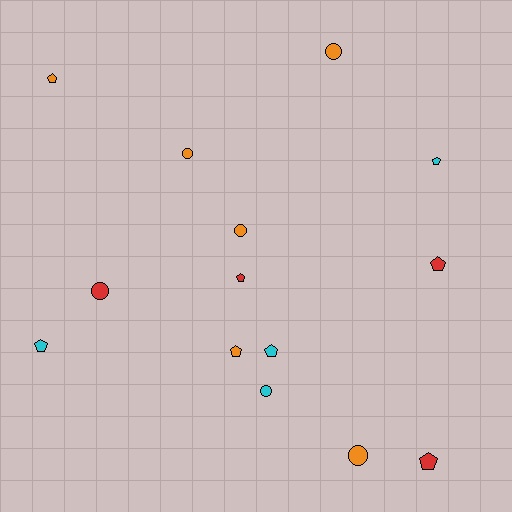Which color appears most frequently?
Orange, with 6 objects.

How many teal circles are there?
There are no teal circles.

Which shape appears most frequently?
Pentagon, with 8 objects.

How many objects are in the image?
There are 14 objects.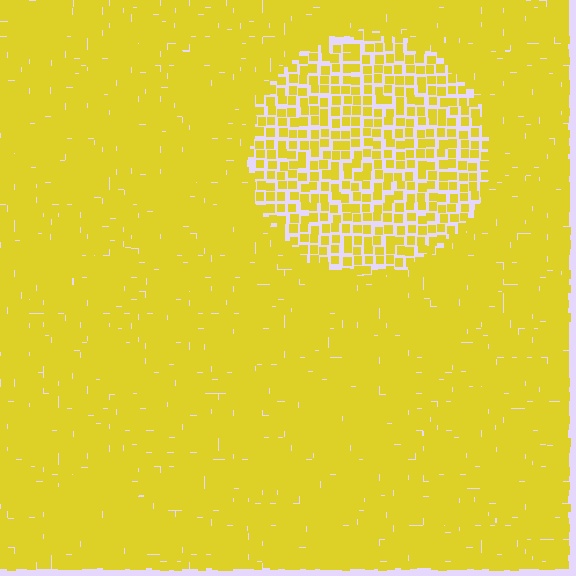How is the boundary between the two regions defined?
The boundary is defined by a change in element density (approximately 2.1x ratio). All elements are the same color, size, and shape.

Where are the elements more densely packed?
The elements are more densely packed outside the circle boundary.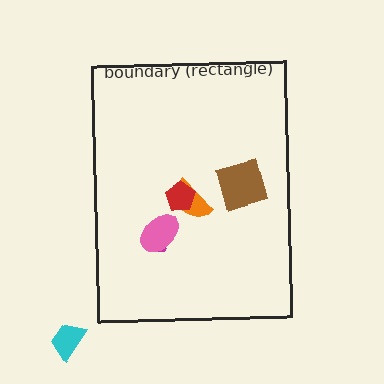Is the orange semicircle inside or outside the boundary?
Inside.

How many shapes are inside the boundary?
5 inside, 1 outside.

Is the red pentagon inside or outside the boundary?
Inside.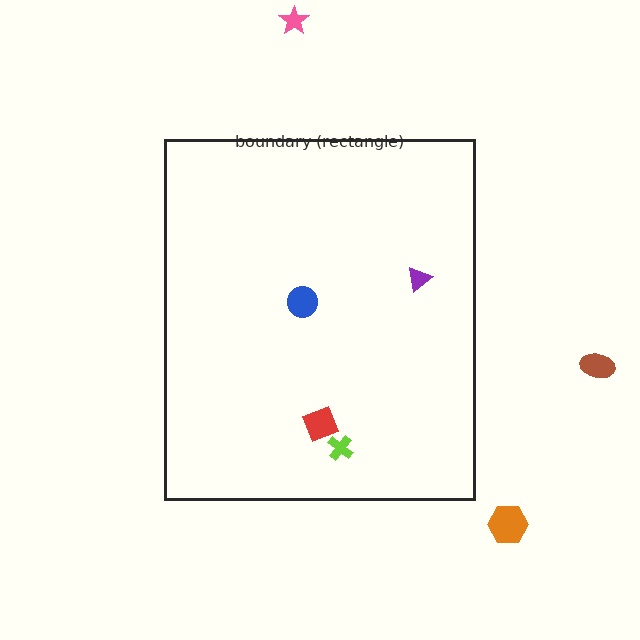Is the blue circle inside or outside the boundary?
Inside.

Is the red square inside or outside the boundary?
Inside.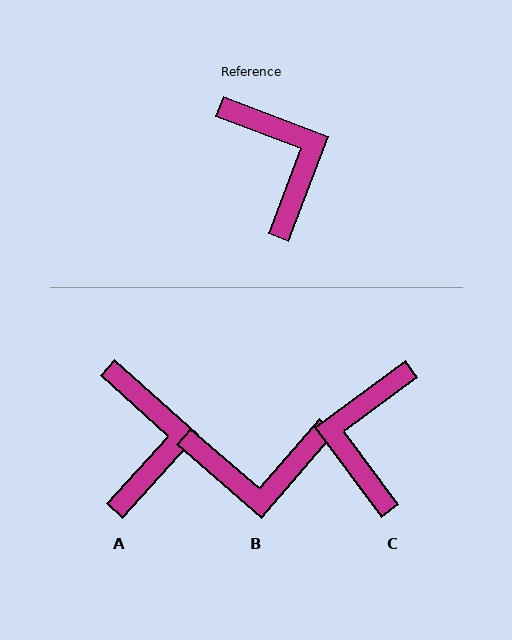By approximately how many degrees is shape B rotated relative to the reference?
Approximately 110 degrees clockwise.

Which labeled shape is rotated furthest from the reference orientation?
C, about 147 degrees away.